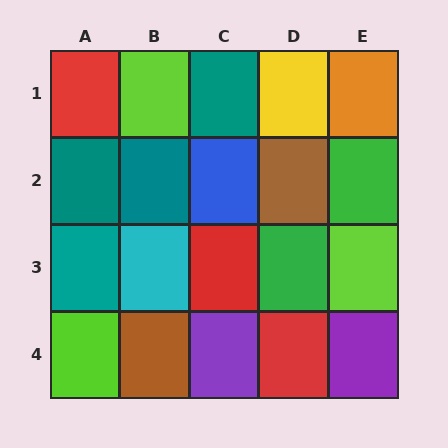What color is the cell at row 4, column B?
Brown.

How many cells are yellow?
1 cell is yellow.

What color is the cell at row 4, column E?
Purple.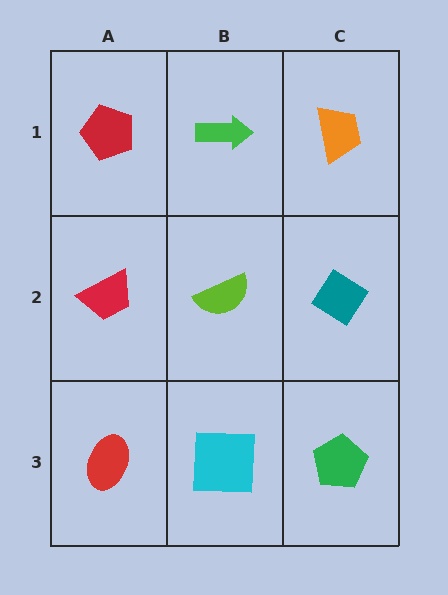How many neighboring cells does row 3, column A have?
2.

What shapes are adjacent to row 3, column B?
A lime semicircle (row 2, column B), a red ellipse (row 3, column A), a green pentagon (row 3, column C).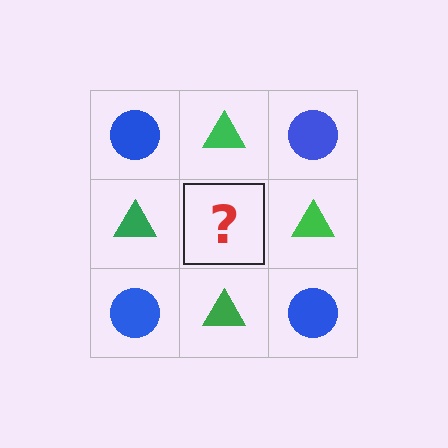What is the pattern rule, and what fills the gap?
The rule is that it alternates blue circle and green triangle in a checkerboard pattern. The gap should be filled with a blue circle.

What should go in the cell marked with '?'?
The missing cell should contain a blue circle.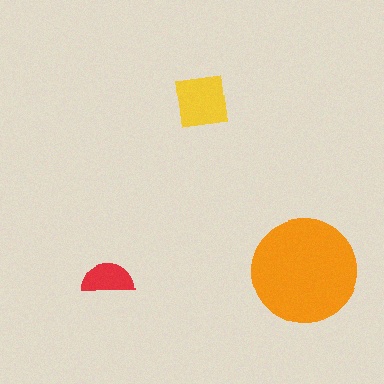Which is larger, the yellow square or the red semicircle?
The yellow square.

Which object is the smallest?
The red semicircle.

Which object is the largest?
The orange circle.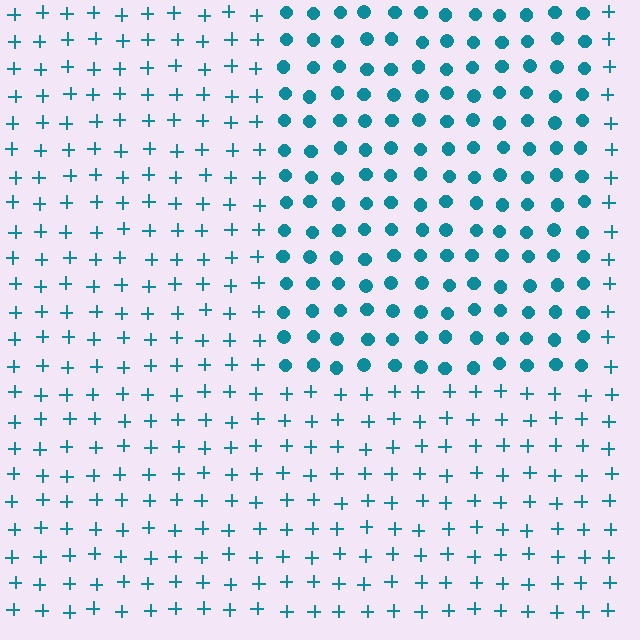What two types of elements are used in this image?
The image uses circles inside the rectangle region and plus signs outside it.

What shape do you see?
I see a rectangle.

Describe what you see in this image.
The image is filled with small teal elements arranged in a uniform grid. A rectangle-shaped region contains circles, while the surrounding area contains plus signs. The boundary is defined purely by the change in element shape.